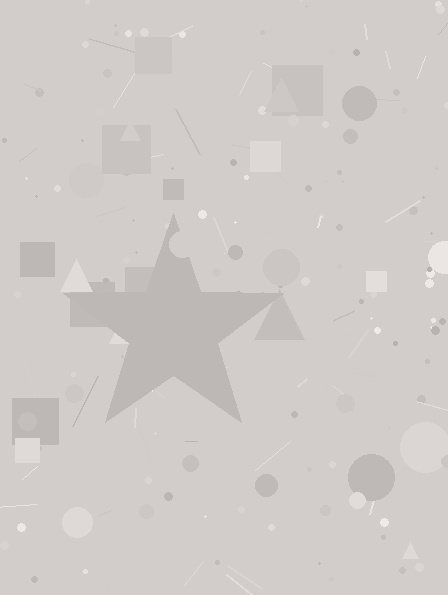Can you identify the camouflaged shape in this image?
The camouflaged shape is a star.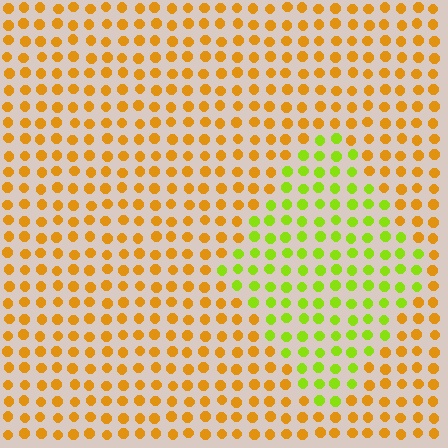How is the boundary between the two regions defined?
The boundary is defined purely by a slight shift in hue (about 49 degrees). Spacing, size, and orientation are identical on both sides.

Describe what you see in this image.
The image is filled with small orange elements in a uniform arrangement. A diamond-shaped region is visible where the elements are tinted to a slightly different hue, forming a subtle color boundary.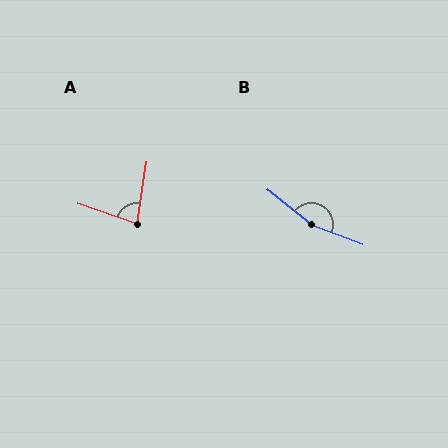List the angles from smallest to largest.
A (79°), B (162°).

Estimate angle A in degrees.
Approximately 79 degrees.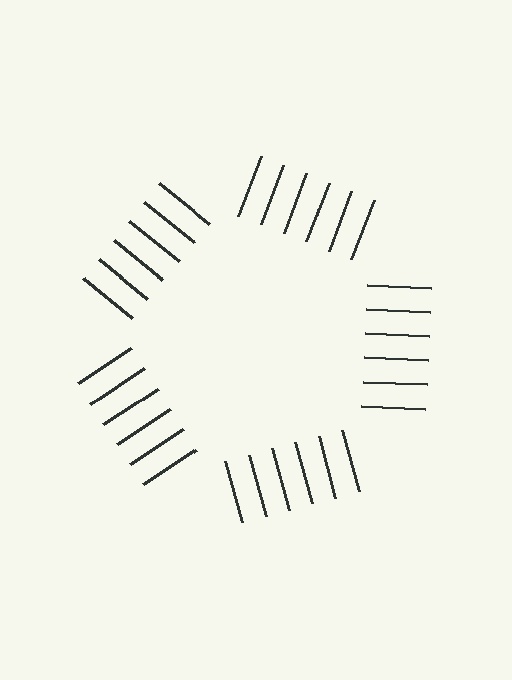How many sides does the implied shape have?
5 sides — the line-ends trace a pentagon.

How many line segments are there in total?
30 — 6 along each of the 5 edges.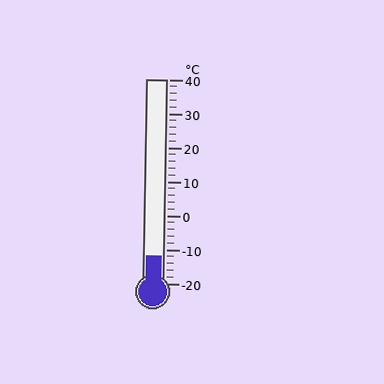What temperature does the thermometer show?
The thermometer shows approximately -12°C.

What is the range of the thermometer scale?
The thermometer scale ranges from -20°C to 40°C.